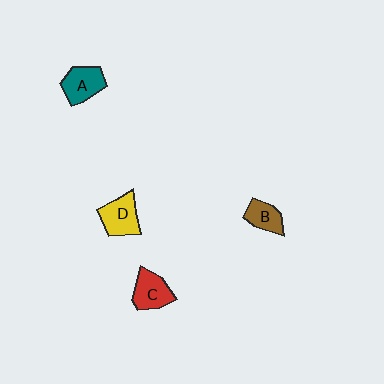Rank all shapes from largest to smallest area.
From largest to smallest: D (yellow), A (teal), C (red), B (brown).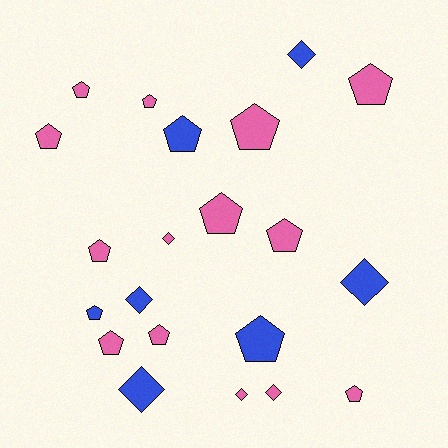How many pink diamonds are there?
There are 3 pink diamonds.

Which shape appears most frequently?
Pentagon, with 14 objects.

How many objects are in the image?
There are 21 objects.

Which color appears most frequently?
Pink, with 14 objects.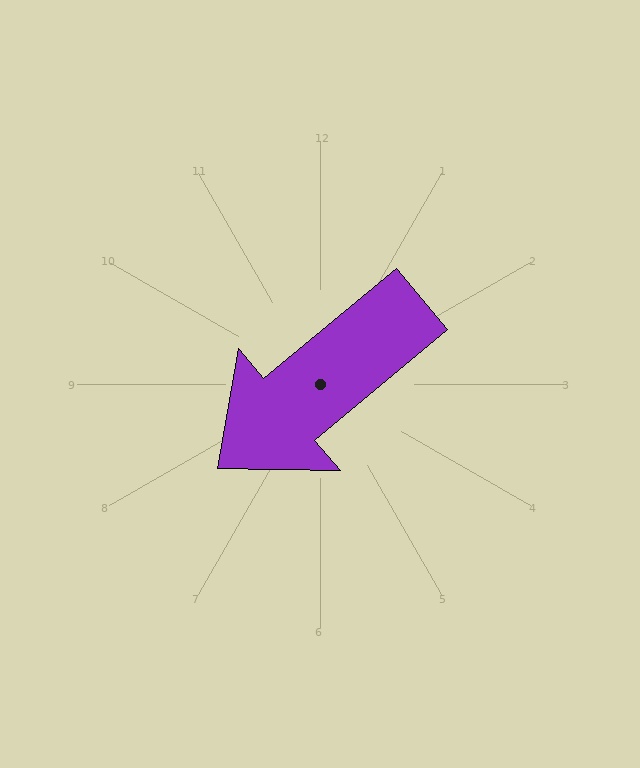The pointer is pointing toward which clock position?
Roughly 8 o'clock.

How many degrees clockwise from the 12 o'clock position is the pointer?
Approximately 230 degrees.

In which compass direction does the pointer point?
Southwest.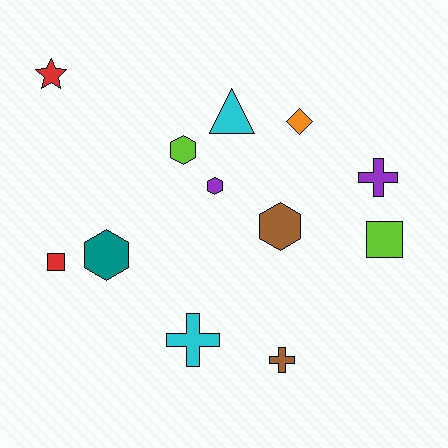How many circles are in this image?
There are no circles.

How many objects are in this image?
There are 12 objects.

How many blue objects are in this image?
There are no blue objects.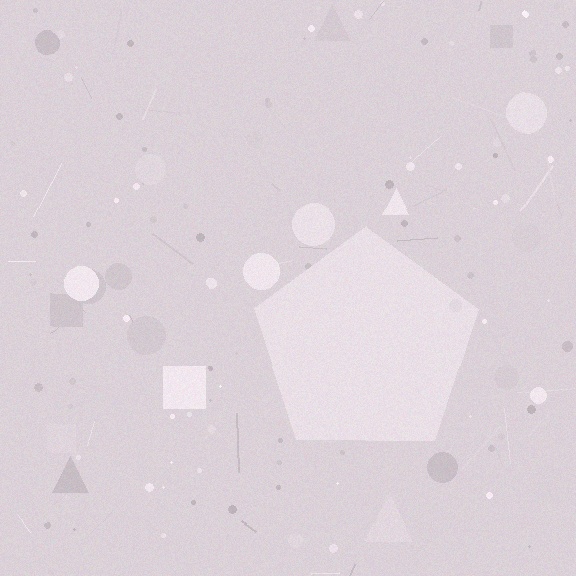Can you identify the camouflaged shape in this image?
The camouflaged shape is a pentagon.